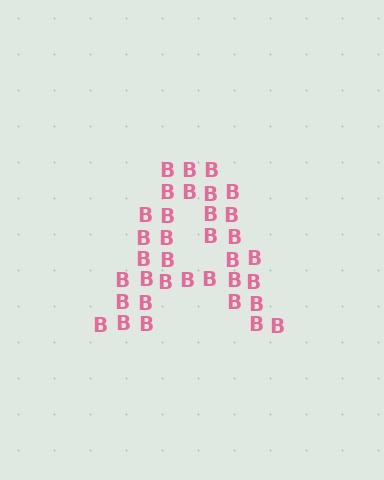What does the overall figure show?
The overall figure shows the letter A.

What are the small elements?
The small elements are letter B's.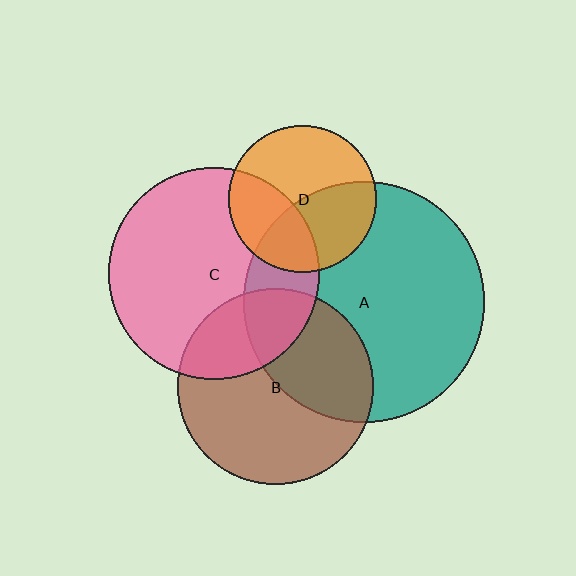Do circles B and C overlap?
Yes.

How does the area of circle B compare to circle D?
Approximately 1.8 times.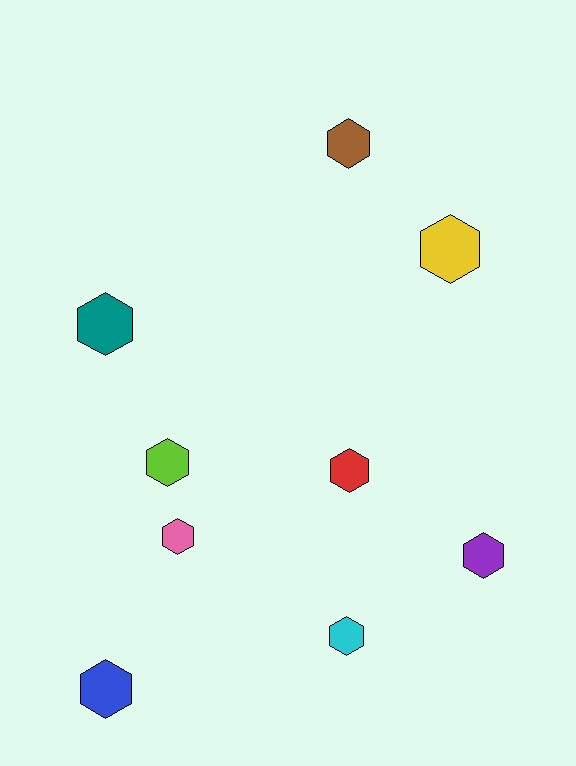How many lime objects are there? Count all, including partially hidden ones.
There is 1 lime object.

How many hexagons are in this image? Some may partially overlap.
There are 9 hexagons.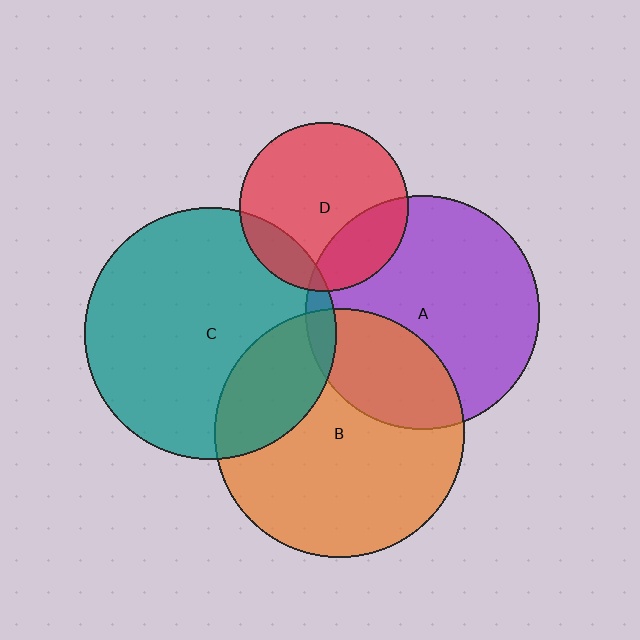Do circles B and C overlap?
Yes.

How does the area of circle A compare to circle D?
Approximately 1.9 times.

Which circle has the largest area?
Circle C (teal).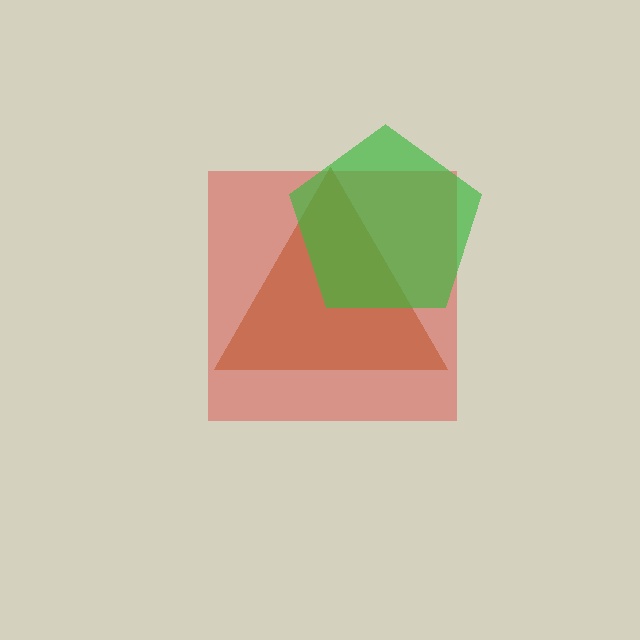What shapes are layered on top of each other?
The layered shapes are: a brown triangle, a red square, a green pentagon.